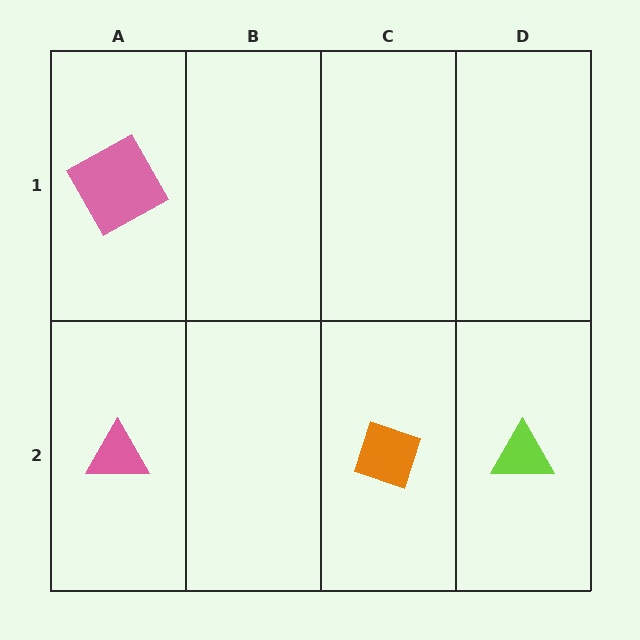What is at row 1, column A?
A pink square.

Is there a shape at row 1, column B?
No, that cell is empty.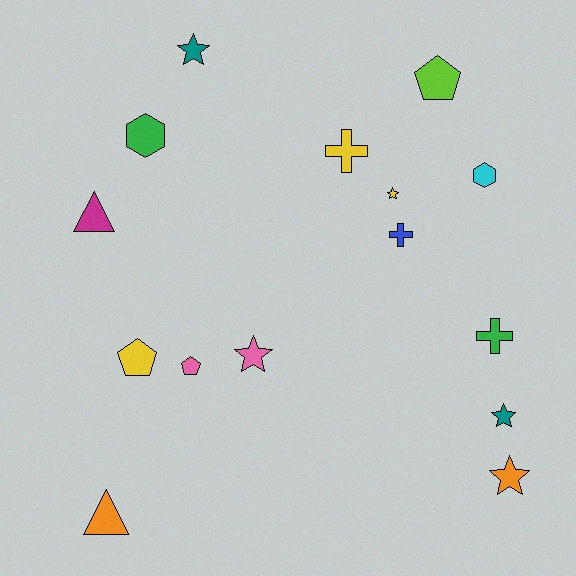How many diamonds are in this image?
There are no diamonds.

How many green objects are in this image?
There are 2 green objects.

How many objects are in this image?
There are 15 objects.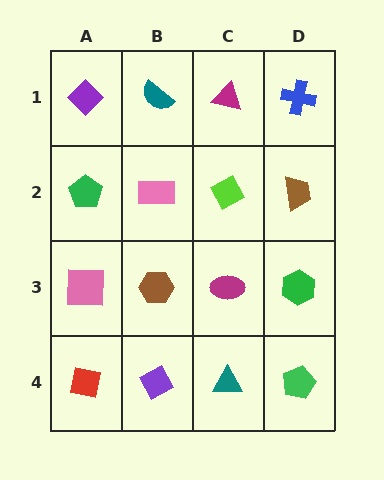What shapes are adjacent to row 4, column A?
A pink square (row 3, column A), a purple diamond (row 4, column B).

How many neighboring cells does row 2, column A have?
3.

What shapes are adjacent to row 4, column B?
A brown hexagon (row 3, column B), a red square (row 4, column A), a teal triangle (row 4, column C).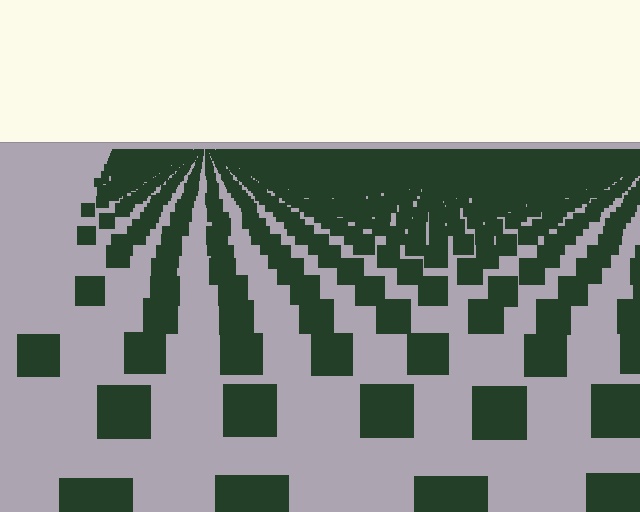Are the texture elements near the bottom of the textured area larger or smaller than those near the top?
Larger. Near the bottom, elements are closer to the viewer and appear at a bigger on-screen size.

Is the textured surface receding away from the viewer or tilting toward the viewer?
The surface is receding away from the viewer. Texture elements get smaller and denser toward the top.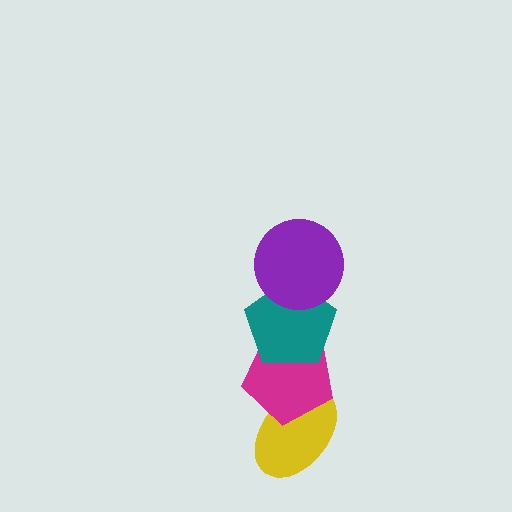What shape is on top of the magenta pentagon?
The teal pentagon is on top of the magenta pentagon.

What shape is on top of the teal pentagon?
The purple circle is on top of the teal pentagon.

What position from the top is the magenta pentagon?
The magenta pentagon is 3rd from the top.